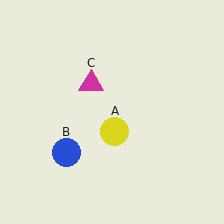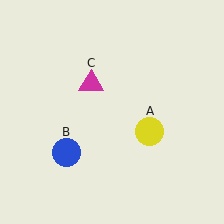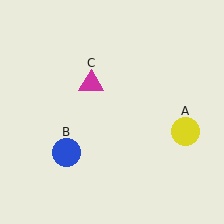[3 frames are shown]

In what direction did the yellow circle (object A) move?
The yellow circle (object A) moved right.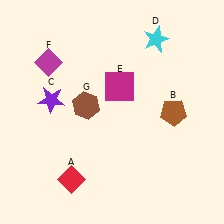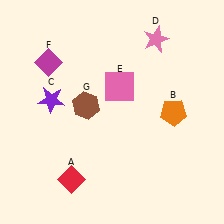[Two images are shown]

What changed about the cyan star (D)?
In Image 1, D is cyan. In Image 2, it changed to pink.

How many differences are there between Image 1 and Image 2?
There are 3 differences between the two images.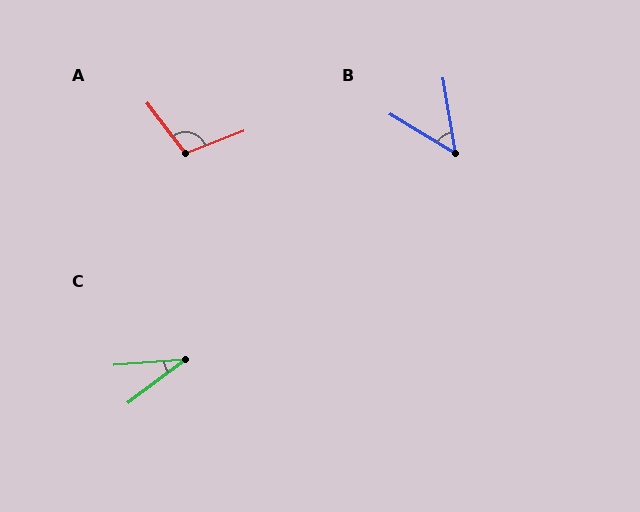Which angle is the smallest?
C, at approximately 33 degrees.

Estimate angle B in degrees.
Approximately 50 degrees.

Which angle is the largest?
A, at approximately 106 degrees.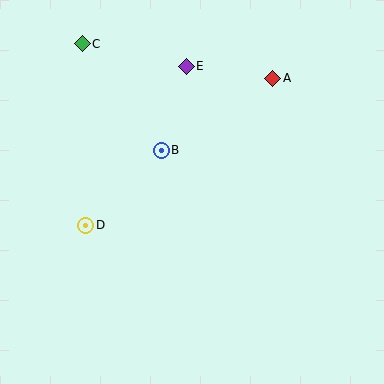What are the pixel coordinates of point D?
Point D is at (86, 225).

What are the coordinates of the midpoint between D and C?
The midpoint between D and C is at (84, 135).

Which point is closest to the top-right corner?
Point A is closest to the top-right corner.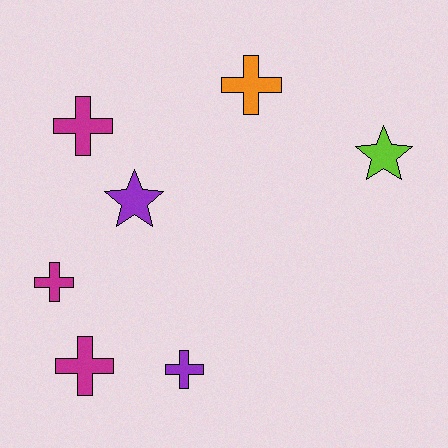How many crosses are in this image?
There are 5 crosses.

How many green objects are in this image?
There are no green objects.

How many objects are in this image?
There are 7 objects.